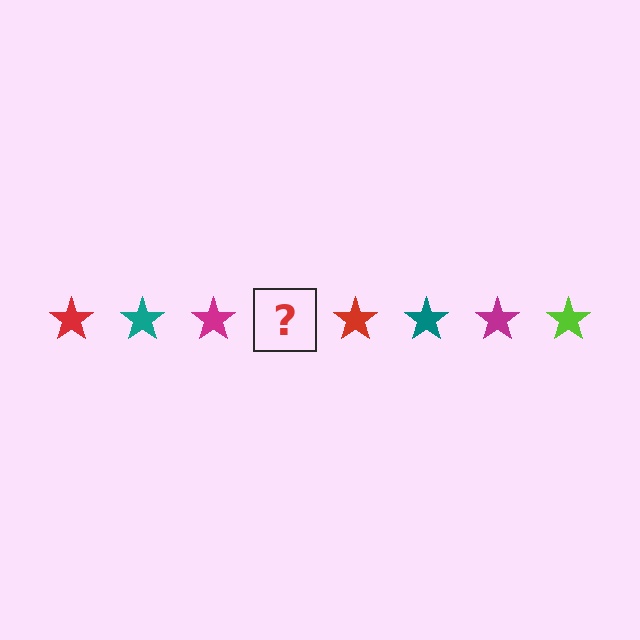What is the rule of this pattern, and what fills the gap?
The rule is that the pattern cycles through red, teal, magenta, lime stars. The gap should be filled with a lime star.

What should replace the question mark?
The question mark should be replaced with a lime star.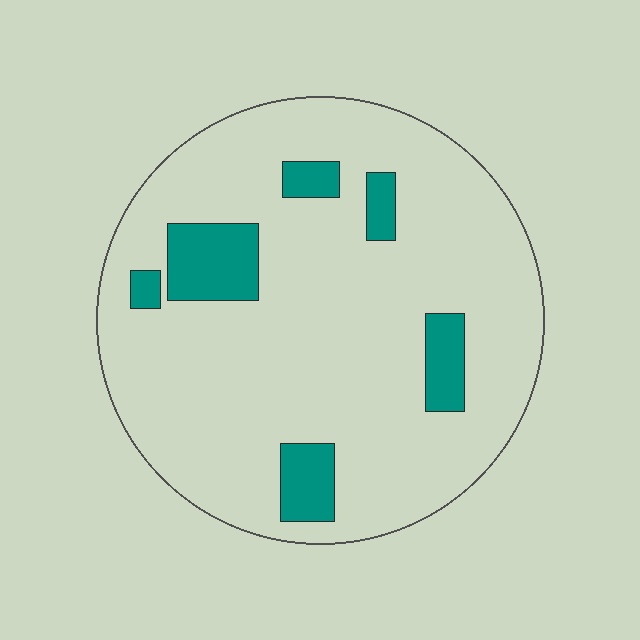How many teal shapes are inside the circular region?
6.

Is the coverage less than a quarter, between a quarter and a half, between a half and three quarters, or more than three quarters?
Less than a quarter.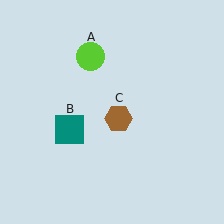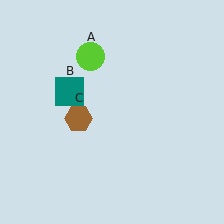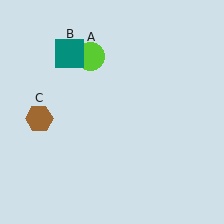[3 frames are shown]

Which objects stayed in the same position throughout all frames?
Lime circle (object A) remained stationary.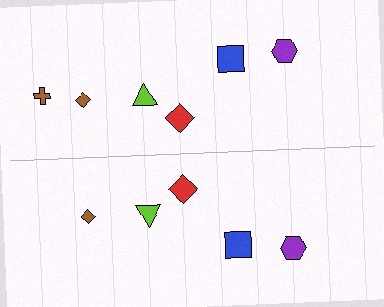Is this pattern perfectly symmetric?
No, the pattern is not perfectly symmetric. A brown cross is missing from the bottom side.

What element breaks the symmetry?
A brown cross is missing from the bottom side.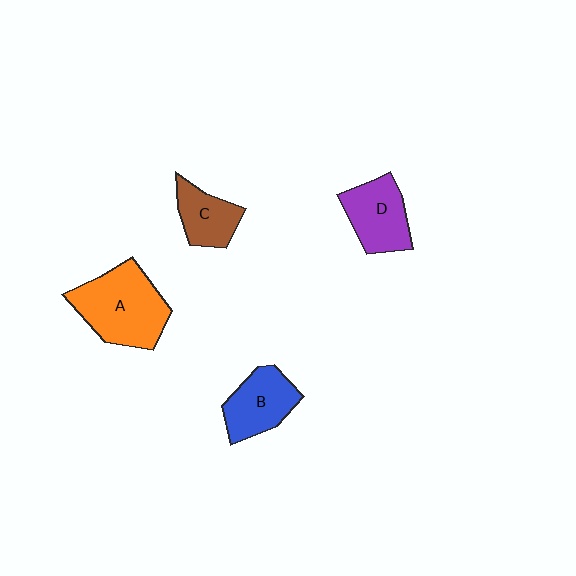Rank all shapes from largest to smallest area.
From largest to smallest: A (orange), D (purple), B (blue), C (brown).